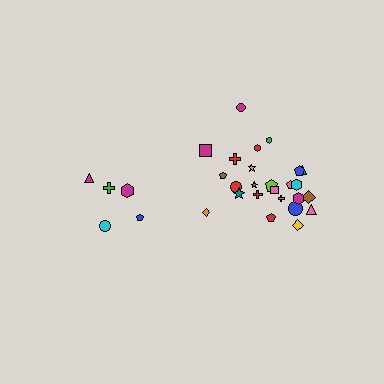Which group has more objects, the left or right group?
The right group.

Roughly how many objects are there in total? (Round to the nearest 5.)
Roughly 30 objects in total.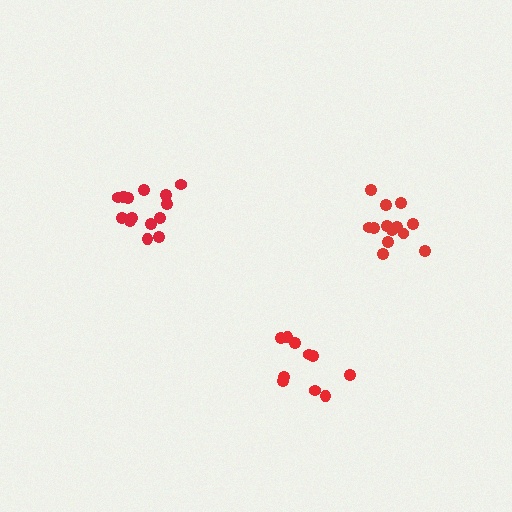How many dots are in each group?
Group 1: 14 dots, Group 2: 13 dots, Group 3: 10 dots (37 total).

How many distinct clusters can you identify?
There are 3 distinct clusters.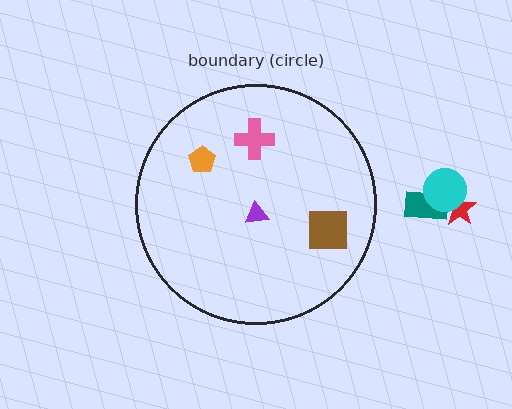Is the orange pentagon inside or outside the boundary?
Inside.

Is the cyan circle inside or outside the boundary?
Outside.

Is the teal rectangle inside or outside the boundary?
Outside.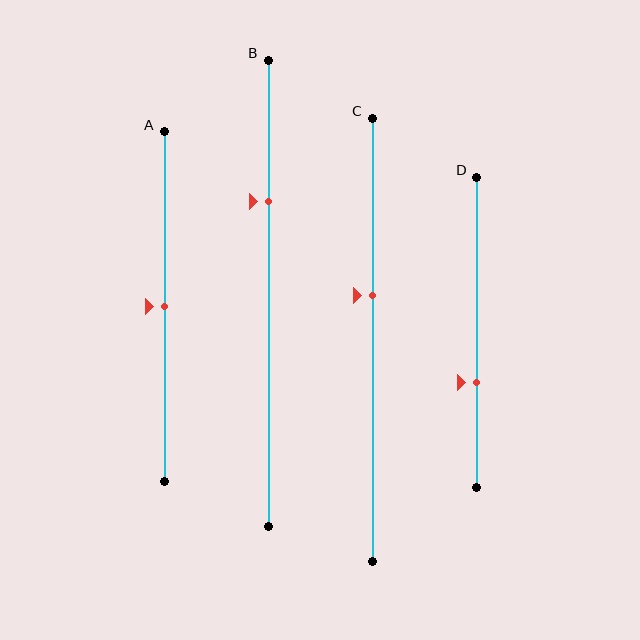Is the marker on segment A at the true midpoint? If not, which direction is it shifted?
Yes, the marker on segment A is at the true midpoint.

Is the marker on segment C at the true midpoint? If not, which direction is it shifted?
No, the marker on segment C is shifted upward by about 10% of the segment length.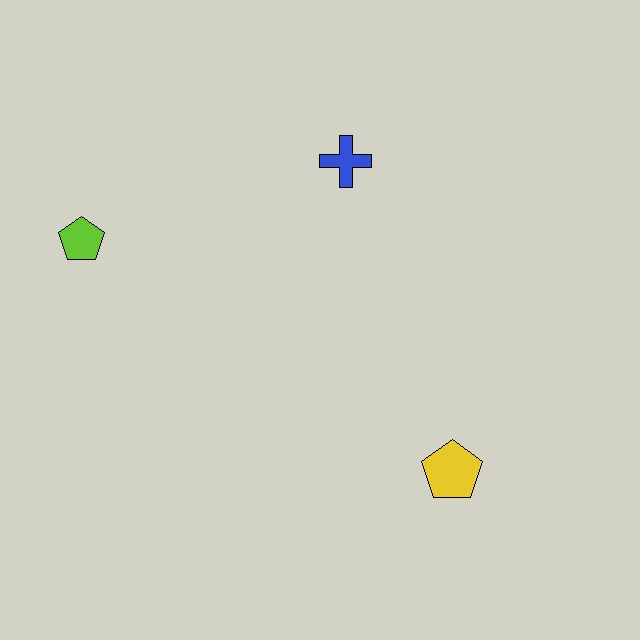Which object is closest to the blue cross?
The lime pentagon is closest to the blue cross.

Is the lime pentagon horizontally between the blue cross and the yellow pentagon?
No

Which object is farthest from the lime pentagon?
The yellow pentagon is farthest from the lime pentagon.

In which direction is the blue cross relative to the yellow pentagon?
The blue cross is above the yellow pentagon.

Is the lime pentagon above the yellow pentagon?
Yes